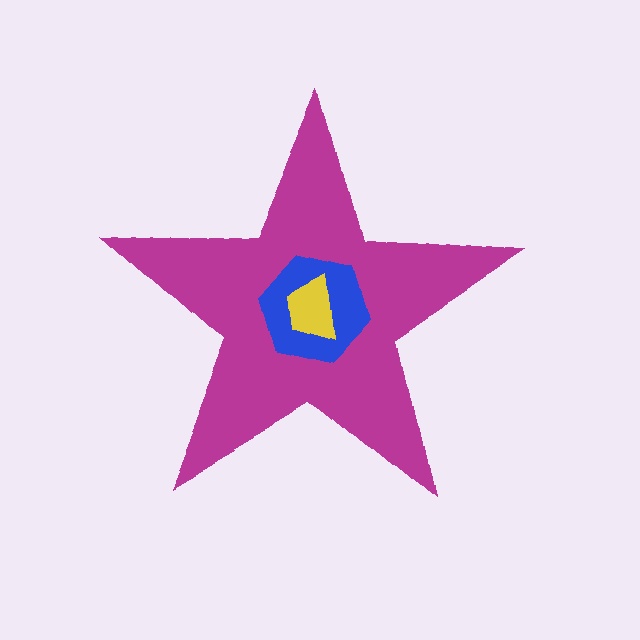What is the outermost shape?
The magenta star.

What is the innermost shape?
The yellow trapezoid.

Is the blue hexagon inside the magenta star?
Yes.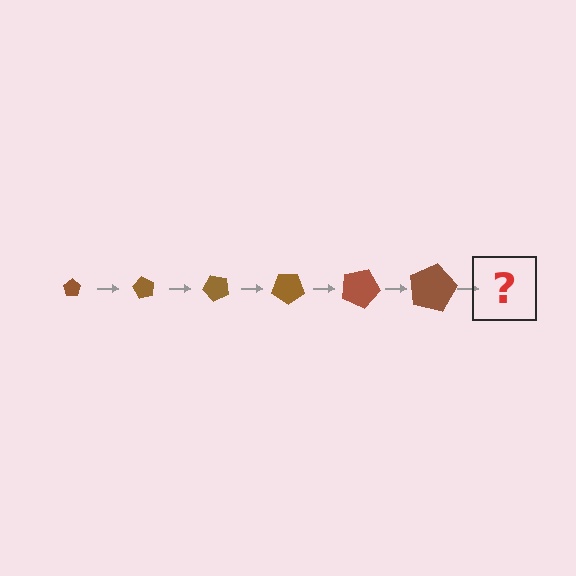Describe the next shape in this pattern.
It should be a pentagon, larger than the previous one and rotated 360 degrees from the start.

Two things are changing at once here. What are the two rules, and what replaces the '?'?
The two rules are that the pentagon grows larger each step and it rotates 60 degrees each step. The '?' should be a pentagon, larger than the previous one and rotated 360 degrees from the start.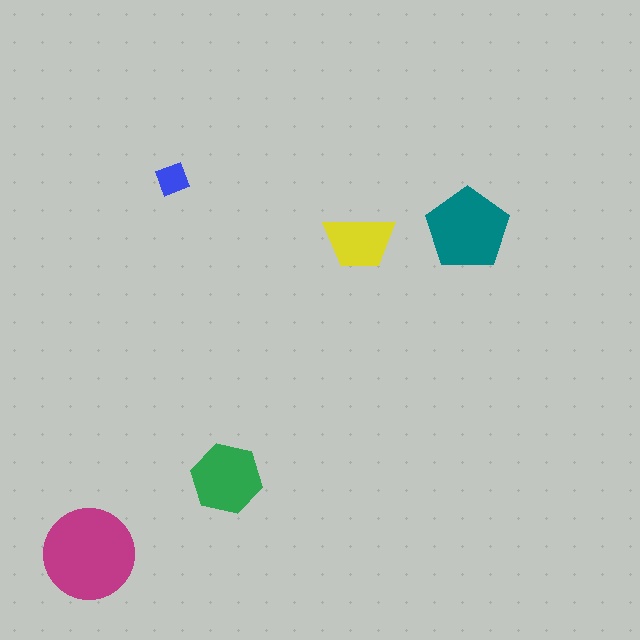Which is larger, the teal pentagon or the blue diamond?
The teal pentagon.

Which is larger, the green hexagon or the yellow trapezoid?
The green hexagon.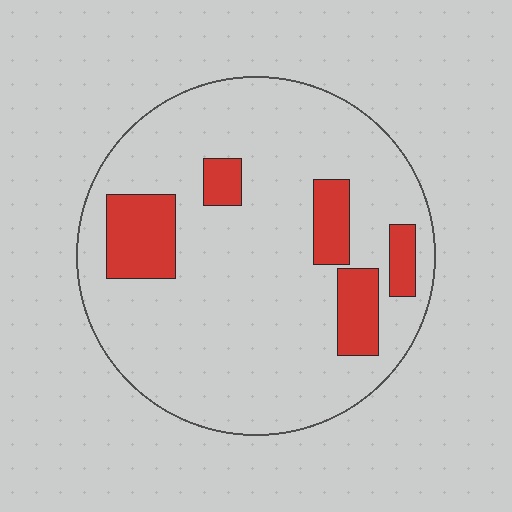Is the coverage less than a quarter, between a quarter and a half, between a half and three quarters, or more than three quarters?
Less than a quarter.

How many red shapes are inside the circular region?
5.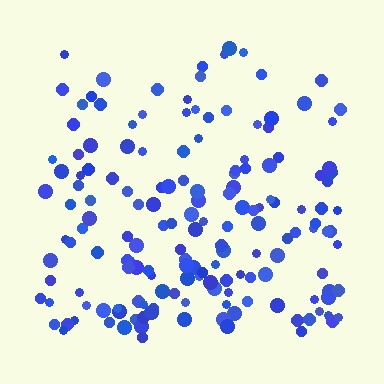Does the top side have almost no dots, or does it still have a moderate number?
Still a moderate number, just noticeably fewer than the bottom.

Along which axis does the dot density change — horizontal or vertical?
Vertical.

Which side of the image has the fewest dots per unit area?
The top.